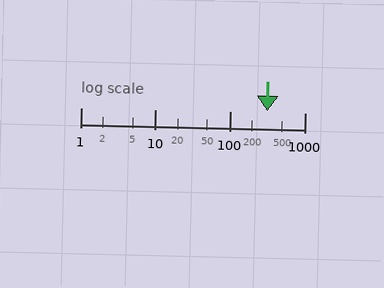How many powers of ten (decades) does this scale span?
The scale spans 3 decades, from 1 to 1000.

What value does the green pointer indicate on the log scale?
The pointer indicates approximately 310.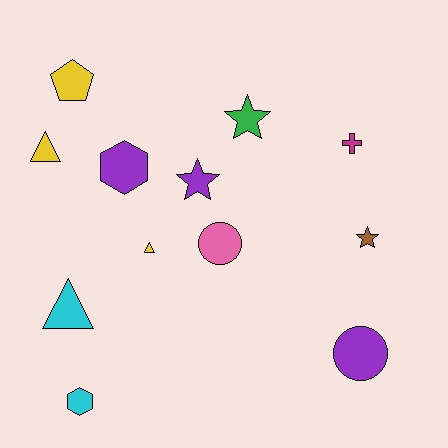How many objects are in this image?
There are 12 objects.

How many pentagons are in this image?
There is 1 pentagon.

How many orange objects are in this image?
There are no orange objects.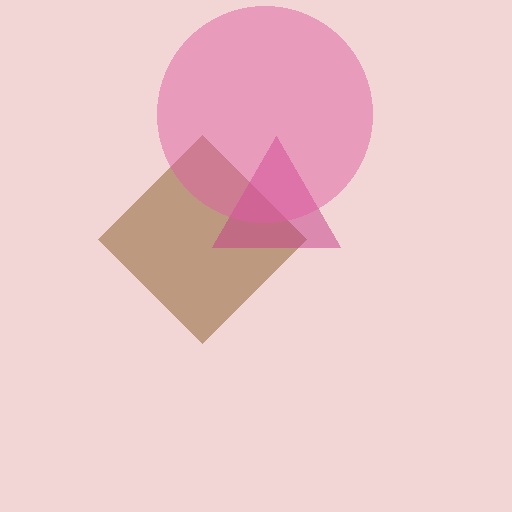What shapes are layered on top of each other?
The layered shapes are: a brown diamond, a magenta triangle, a pink circle.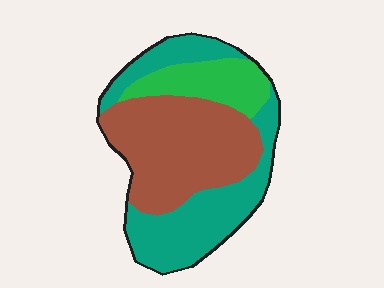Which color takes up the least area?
Green, at roughly 15%.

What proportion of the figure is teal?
Teal covers about 40% of the figure.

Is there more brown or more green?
Brown.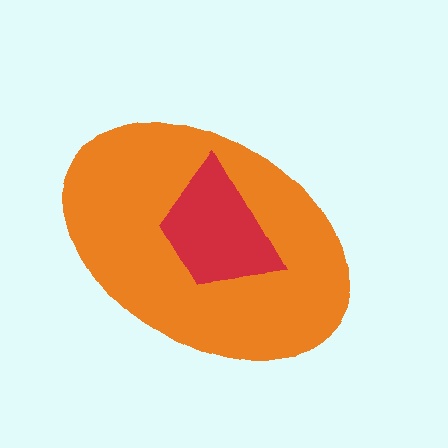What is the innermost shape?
The red trapezoid.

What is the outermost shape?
The orange ellipse.